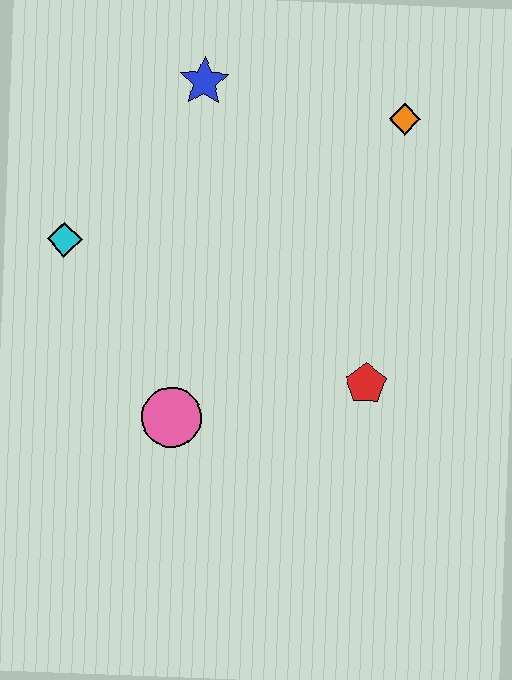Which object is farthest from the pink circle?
The orange diamond is farthest from the pink circle.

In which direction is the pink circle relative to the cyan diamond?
The pink circle is below the cyan diamond.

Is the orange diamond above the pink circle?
Yes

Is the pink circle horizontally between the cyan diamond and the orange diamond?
Yes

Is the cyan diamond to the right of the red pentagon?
No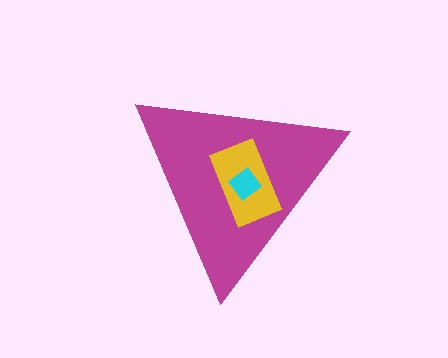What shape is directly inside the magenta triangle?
The yellow rectangle.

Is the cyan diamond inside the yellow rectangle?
Yes.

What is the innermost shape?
The cyan diamond.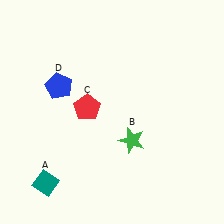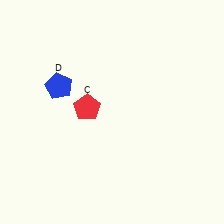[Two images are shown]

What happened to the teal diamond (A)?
The teal diamond (A) was removed in Image 2. It was in the bottom-left area of Image 1.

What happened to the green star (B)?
The green star (B) was removed in Image 2. It was in the bottom-right area of Image 1.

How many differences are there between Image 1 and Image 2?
There are 2 differences between the two images.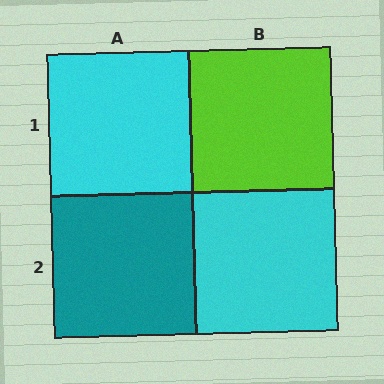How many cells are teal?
1 cell is teal.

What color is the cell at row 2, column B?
Cyan.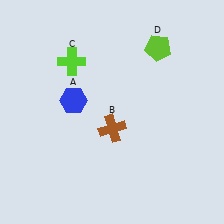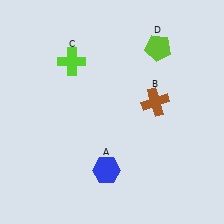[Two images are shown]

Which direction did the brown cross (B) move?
The brown cross (B) moved right.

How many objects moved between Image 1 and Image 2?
2 objects moved between the two images.